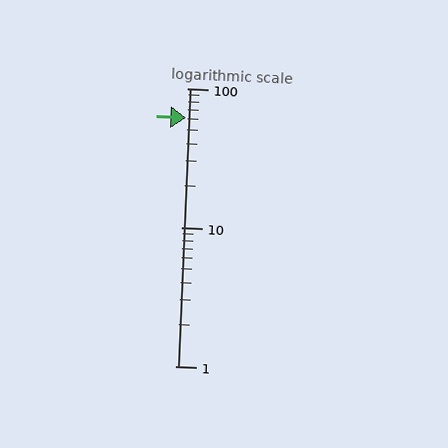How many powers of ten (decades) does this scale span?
The scale spans 2 decades, from 1 to 100.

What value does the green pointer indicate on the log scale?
The pointer indicates approximately 61.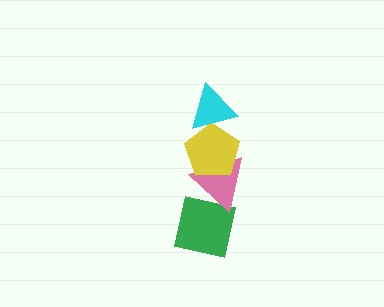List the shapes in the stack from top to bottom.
From top to bottom: the cyan triangle, the yellow pentagon, the pink triangle, the green square.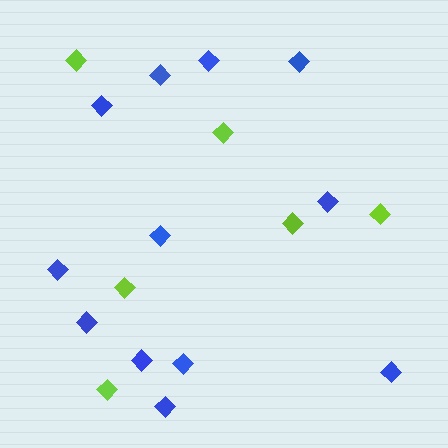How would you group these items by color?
There are 2 groups: one group of blue diamonds (12) and one group of lime diamonds (6).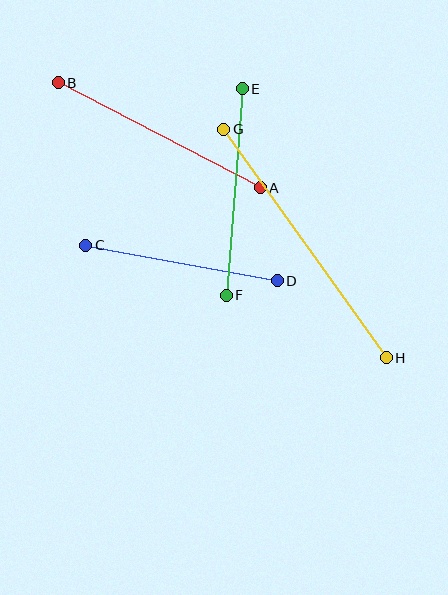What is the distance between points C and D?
The distance is approximately 195 pixels.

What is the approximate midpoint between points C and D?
The midpoint is at approximately (182, 263) pixels.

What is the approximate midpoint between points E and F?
The midpoint is at approximately (234, 192) pixels.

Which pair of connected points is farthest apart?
Points G and H are farthest apart.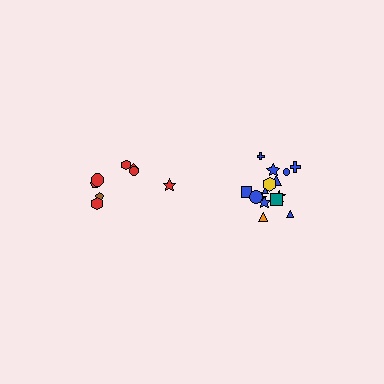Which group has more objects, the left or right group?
The right group.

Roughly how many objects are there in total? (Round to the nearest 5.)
Roughly 25 objects in total.